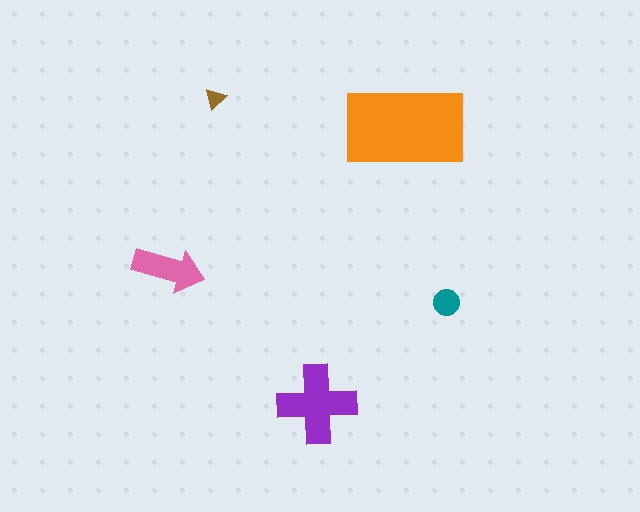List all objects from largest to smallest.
The orange rectangle, the purple cross, the pink arrow, the teal circle, the brown triangle.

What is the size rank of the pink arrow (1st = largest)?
3rd.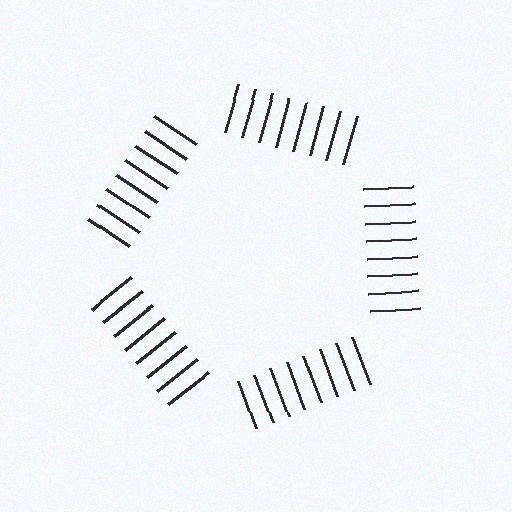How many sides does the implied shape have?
5 sides — the line-ends trace a pentagon.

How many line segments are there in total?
40 — 8 along each of the 5 edges.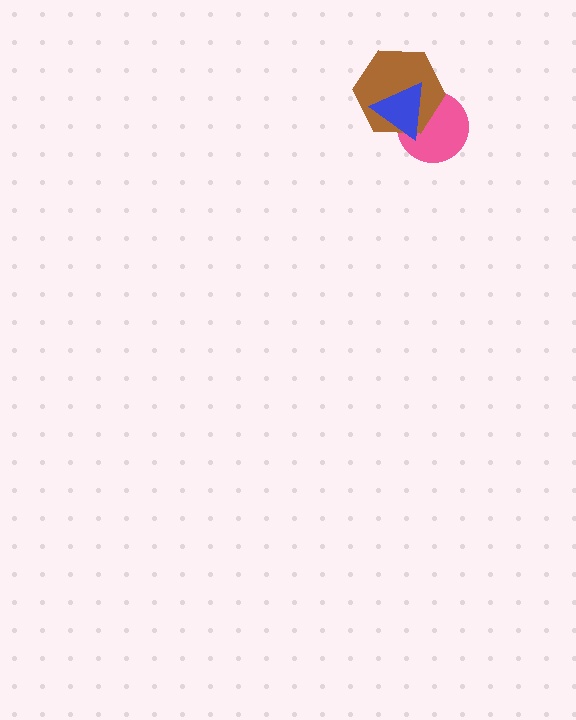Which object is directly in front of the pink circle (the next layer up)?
The brown hexagon is directly in front of the pink circle.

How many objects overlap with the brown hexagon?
2 objects overlap with the brown hexagon.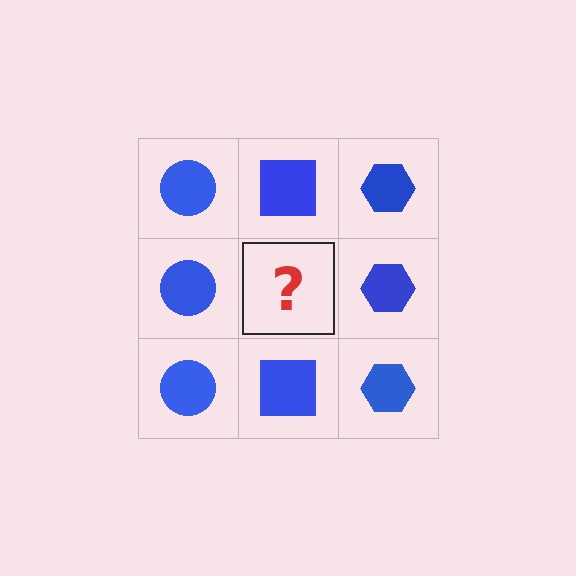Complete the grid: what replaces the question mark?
The question mark should be replaced with a blue square.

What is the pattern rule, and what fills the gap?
The rule is that each column has a consistent shape. The gap should be filled with a blue square.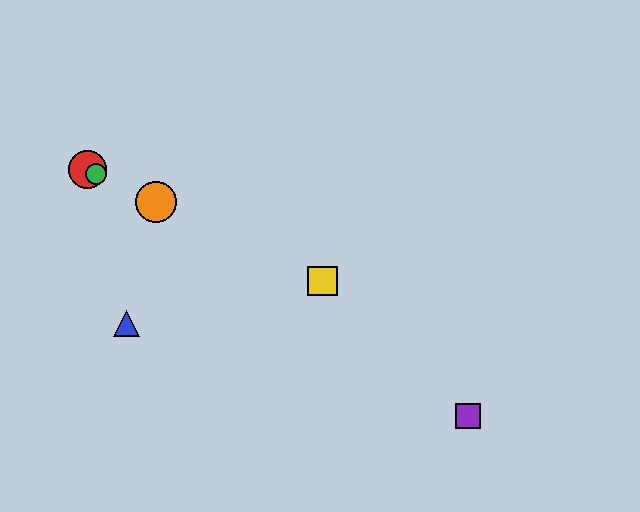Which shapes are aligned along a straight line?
The red circle, the green circle, the yellow square, the orange circle are aligned along a straight line.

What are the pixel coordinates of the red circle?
The red circle is at (87, 170).